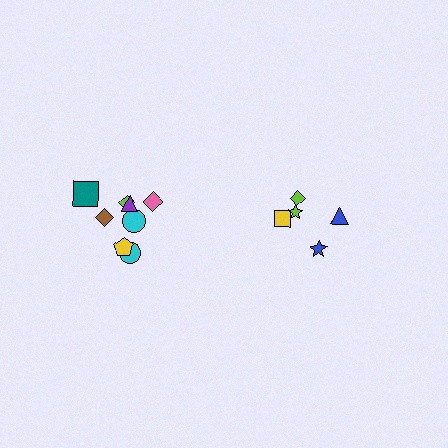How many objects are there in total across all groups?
There are 13 objects.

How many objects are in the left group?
There are 8 objects.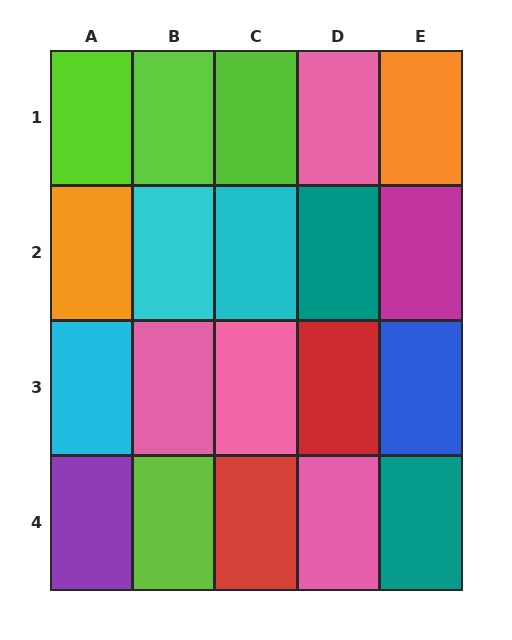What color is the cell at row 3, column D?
Red.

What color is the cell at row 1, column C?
Lime.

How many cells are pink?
4 cells are pink.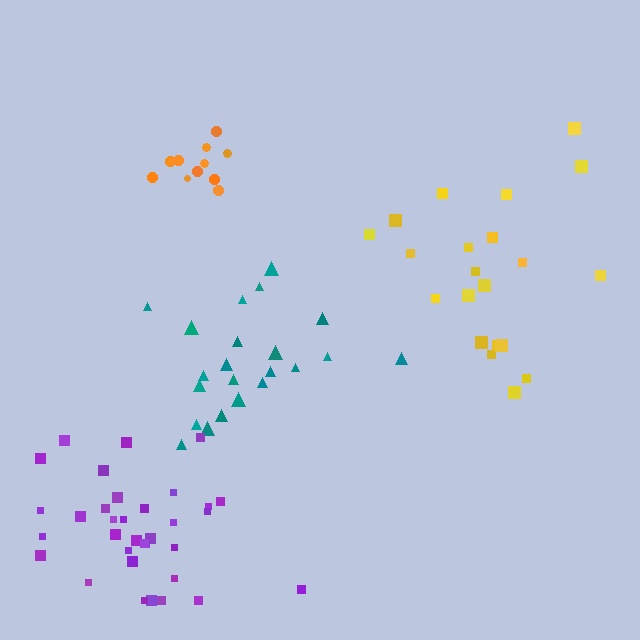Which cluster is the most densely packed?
Orange.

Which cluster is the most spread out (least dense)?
Yellow.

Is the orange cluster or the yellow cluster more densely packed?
Orange.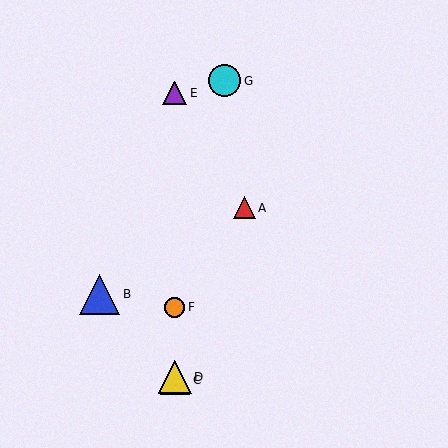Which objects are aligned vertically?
Objects C, D, E, F are aligned vertically.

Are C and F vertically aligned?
Yes, both are at x≈175.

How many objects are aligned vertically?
4 objects (C, D, E, F) are aligned vertically.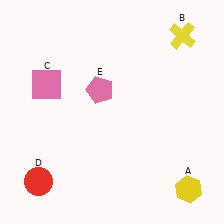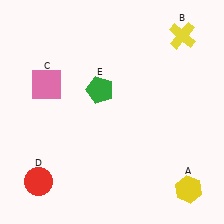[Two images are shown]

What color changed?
The pentagon (E) changed from pink in Image 1 to green in Image 2.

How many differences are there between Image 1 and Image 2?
There is 1 difference between the two images.